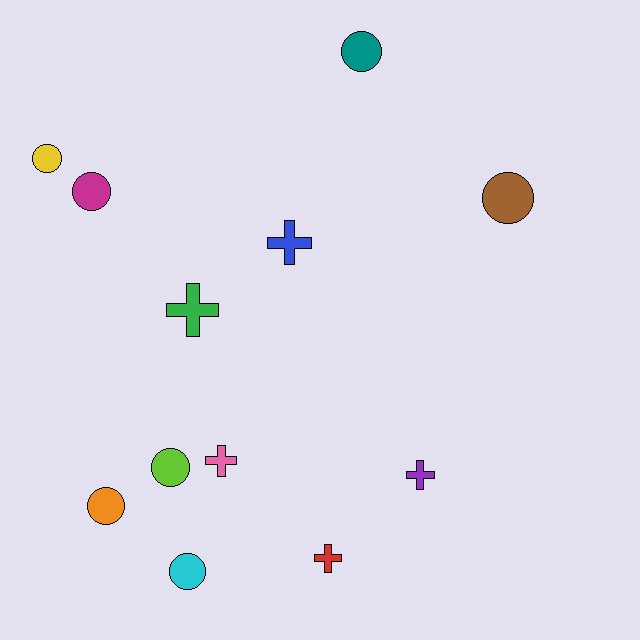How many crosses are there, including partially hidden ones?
There are 5 crosses.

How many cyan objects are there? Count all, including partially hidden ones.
There is 1 cyan object.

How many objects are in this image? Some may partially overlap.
There are 12 objects.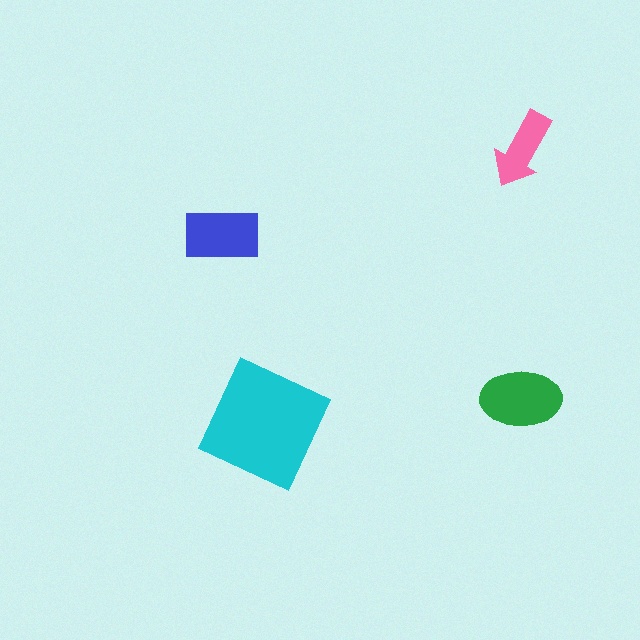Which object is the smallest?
The pink arrow.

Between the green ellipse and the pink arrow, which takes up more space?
The green ellipse.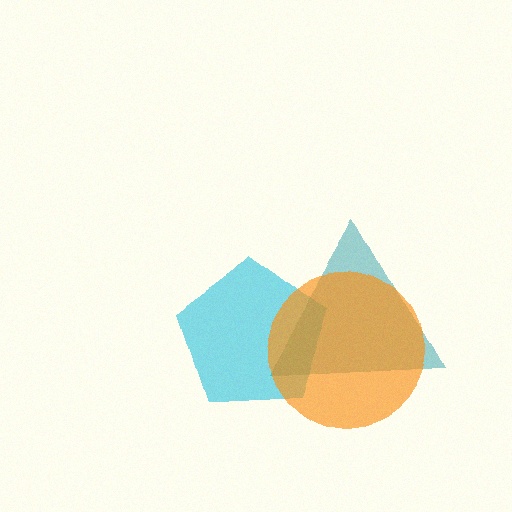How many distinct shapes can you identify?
There are 3 distinct shapes: a cyan pentagon, a teal triangle, an orange circle.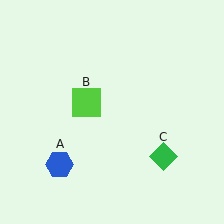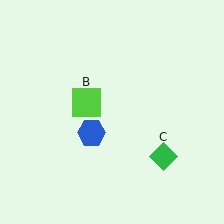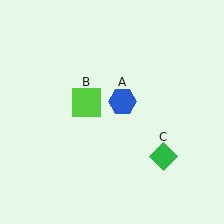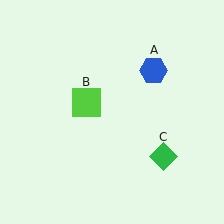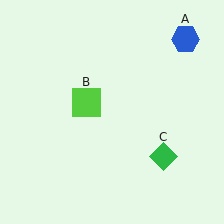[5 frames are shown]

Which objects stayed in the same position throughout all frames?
Lime square (object B) and green diamond (object C) remained stationary.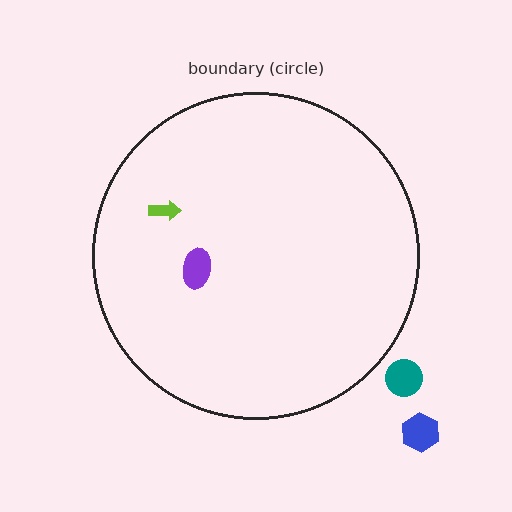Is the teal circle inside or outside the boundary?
Outside.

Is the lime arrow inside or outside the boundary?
Inside.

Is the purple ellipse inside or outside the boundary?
Inside.